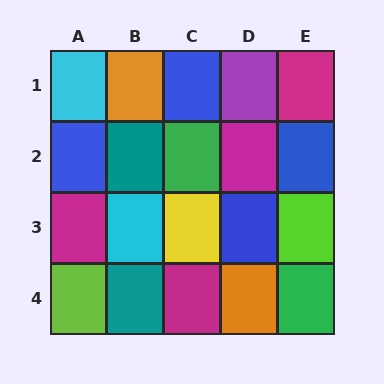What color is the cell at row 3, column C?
Yellow.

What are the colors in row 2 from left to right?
Blue, teal, green, magenta, blue.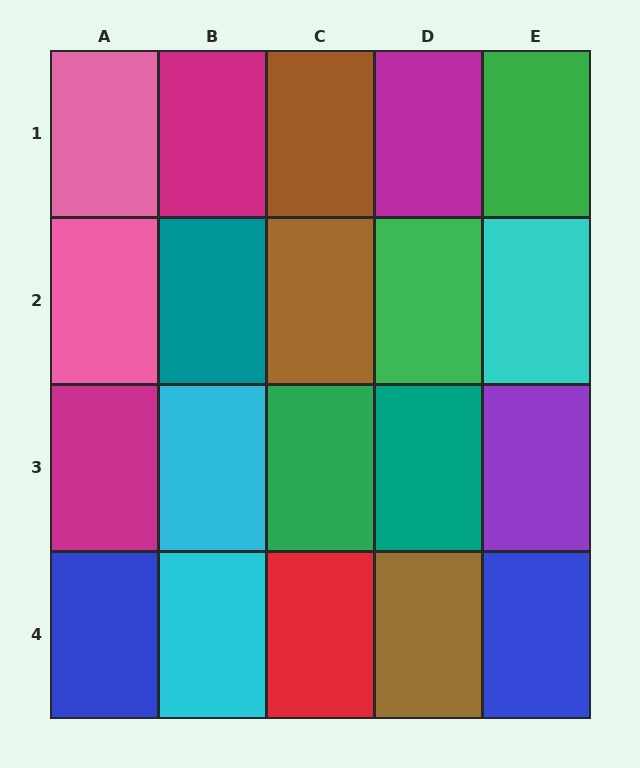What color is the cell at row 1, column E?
Green.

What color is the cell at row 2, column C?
Brown.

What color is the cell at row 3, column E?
Purple.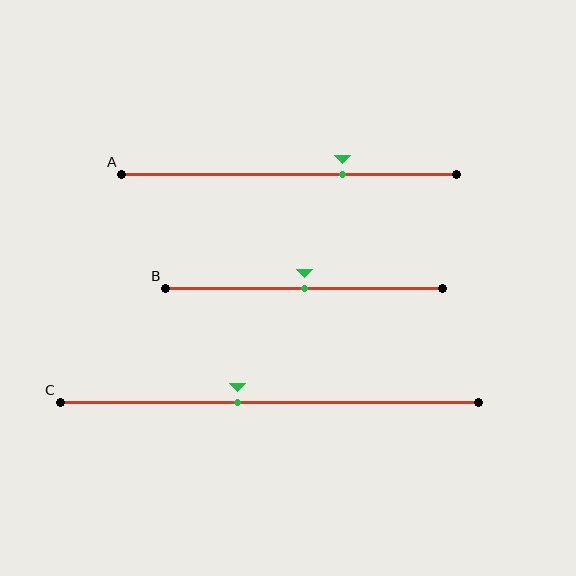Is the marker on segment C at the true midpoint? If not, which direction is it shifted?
No, the marker on segment C is shifted to the left by about 8% of the segment length.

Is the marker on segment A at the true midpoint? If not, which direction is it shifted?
No, the marker on segment A is shifted to the right by about 16% of the segment length.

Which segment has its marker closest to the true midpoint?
Segment B has its marker closest to the true midpoint.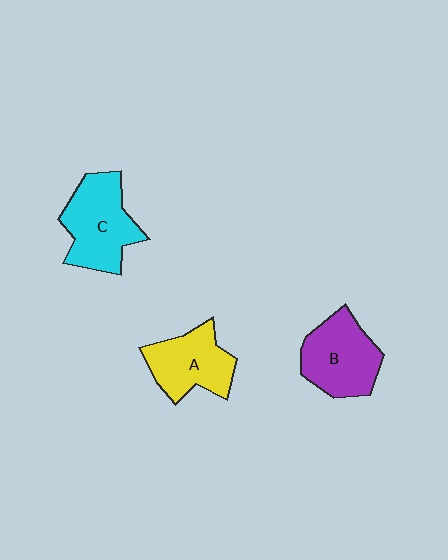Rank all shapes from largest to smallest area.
From largest to smallest: C (cyan), B (purple), A (yellow).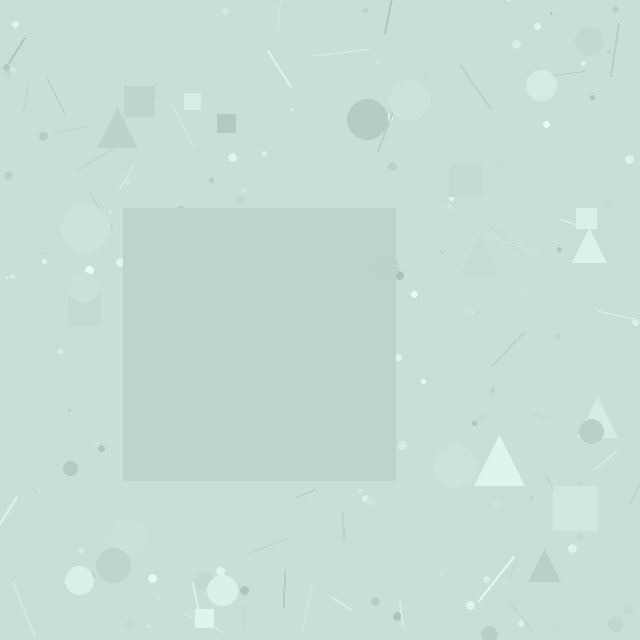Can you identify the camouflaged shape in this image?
The camouflaged shape is a square.